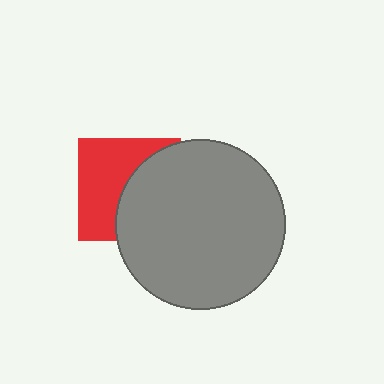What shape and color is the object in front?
The object in front is a gray circle.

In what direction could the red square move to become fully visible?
The red square could move left. That would shift it out from behind the gray circle entirely.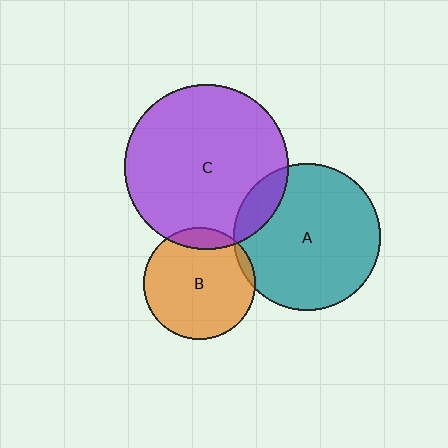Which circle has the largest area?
Circle C (purple).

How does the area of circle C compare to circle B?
Approximately 2.2 times.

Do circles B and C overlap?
Yes.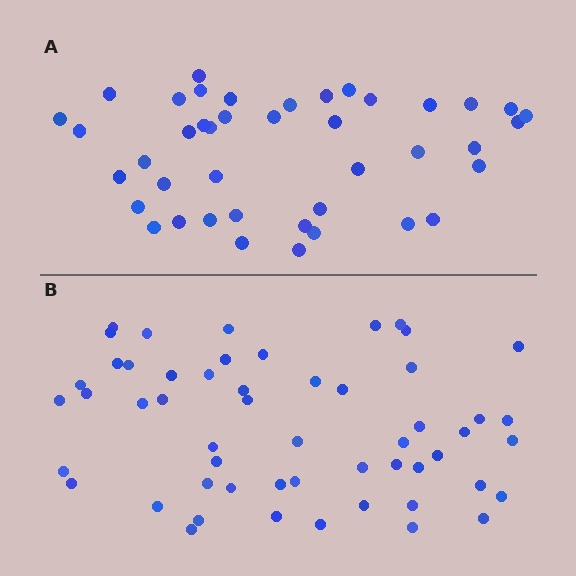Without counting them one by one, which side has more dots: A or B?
Region B (the bottom region) has more dots.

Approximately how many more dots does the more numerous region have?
Region B has roughly 12 or so more dots than region A.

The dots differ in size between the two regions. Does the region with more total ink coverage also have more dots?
No. Region A has more total ink coverage because its dots are larger, but region B actually contains more individual dots. Total area can be misleading — the number of items is what matters here.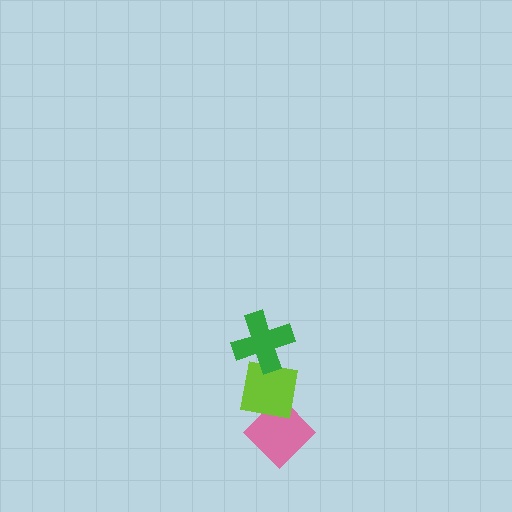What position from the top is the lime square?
The lime square is 2nd from the top.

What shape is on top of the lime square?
The green cross is on top of the lime square.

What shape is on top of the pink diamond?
The lime square is on top of the pink diamond.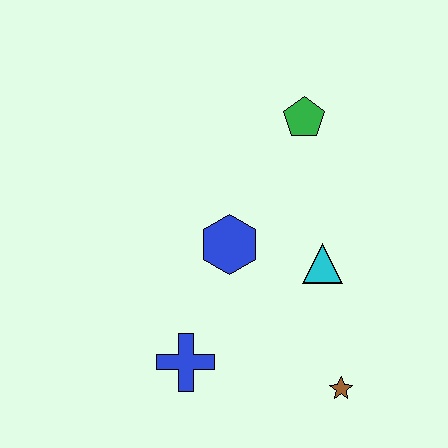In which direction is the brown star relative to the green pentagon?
The brown star is below the green pentagon.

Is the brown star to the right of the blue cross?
Yes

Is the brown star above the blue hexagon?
No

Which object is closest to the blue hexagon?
The cyan triangle is closest to the blue hexagon.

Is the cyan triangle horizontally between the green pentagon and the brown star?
Yes